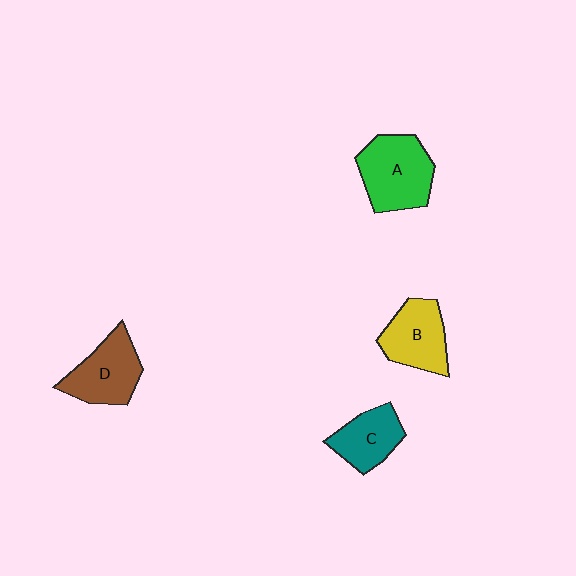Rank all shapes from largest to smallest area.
From largest to smallest: A (green), D (brown), B (yellow), C (teal).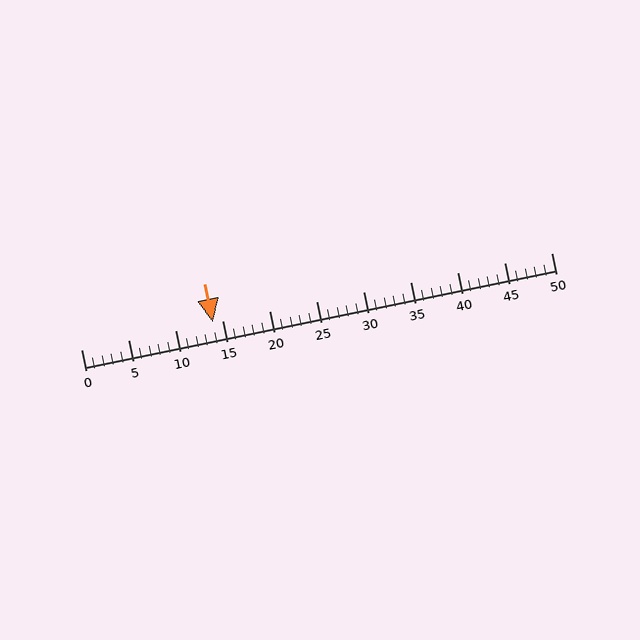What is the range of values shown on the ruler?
The ruler shows values from 0 to 50.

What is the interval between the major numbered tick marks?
The major tick marks are spaced 5 units apart.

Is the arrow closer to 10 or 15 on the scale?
The arrow is closer to 15.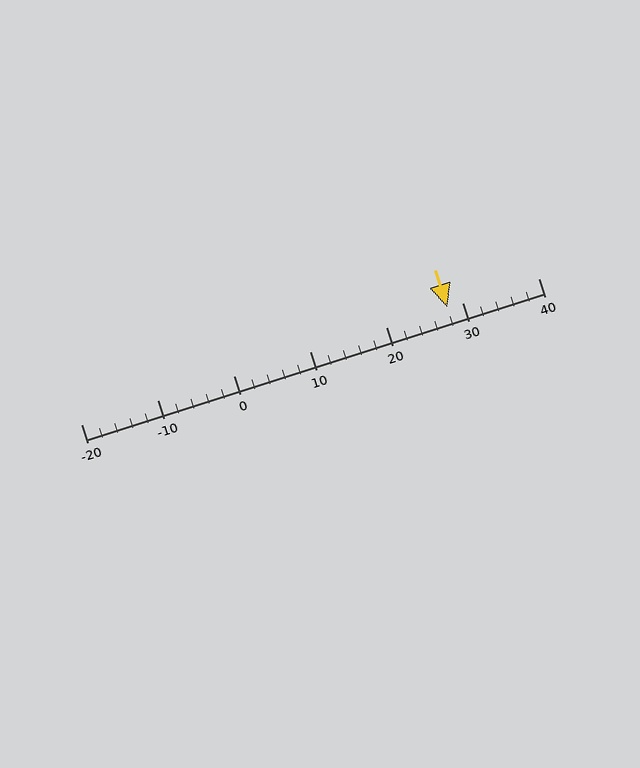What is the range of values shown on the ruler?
The ruler shows values from -20 to 40.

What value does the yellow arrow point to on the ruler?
The yellow arrow points to approximately 28.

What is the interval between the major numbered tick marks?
The major tick marks are spaced 10 units apart.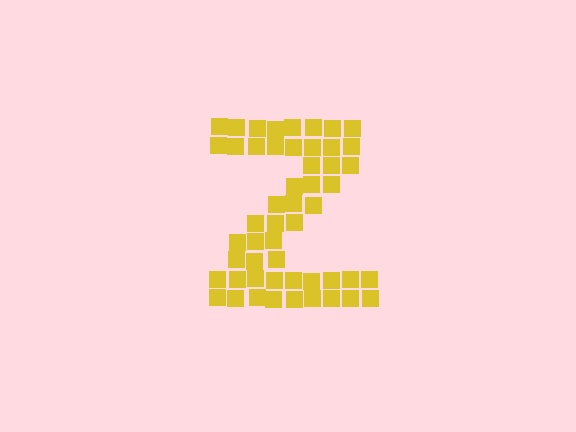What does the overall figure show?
The overall figure shows the letter Z.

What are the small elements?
The small elements are squares.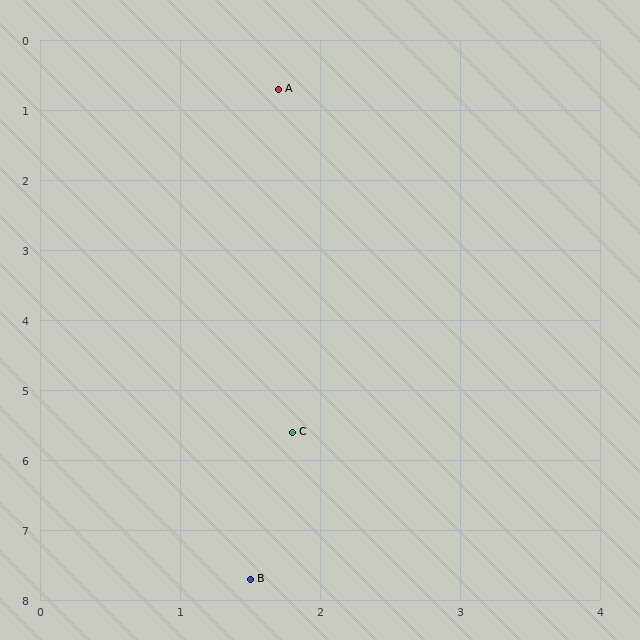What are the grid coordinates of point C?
Point C is at approximately (1.8, 5.6).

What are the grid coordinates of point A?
Point A is at approximately (1.7, 0.7).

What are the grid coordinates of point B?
Point B is at approximately (1.5, 7.7).